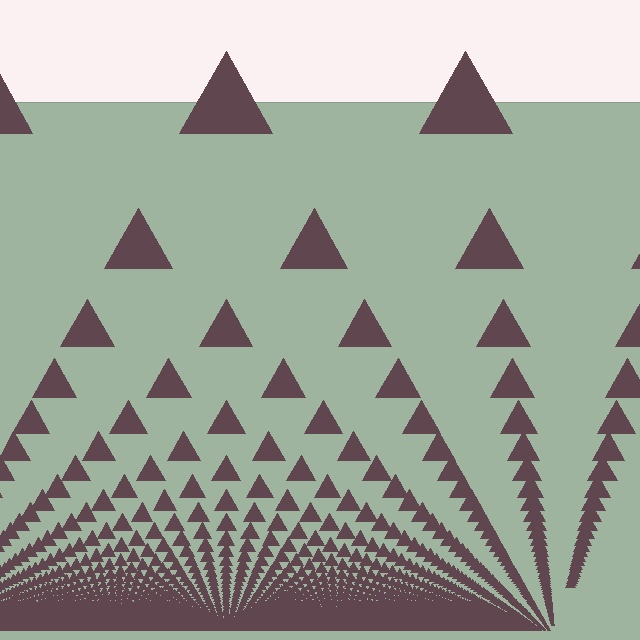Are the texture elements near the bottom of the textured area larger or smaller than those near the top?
Smaller. The gradient is inverted — elements near the bottom are smaller and denser.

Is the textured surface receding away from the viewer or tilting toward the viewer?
The surface appears to tilt toward the viewer. Texture elements get larger and sparser toward the top.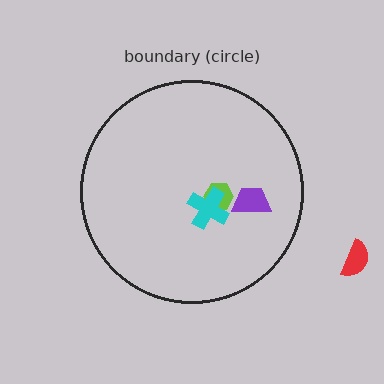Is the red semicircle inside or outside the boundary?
Outside.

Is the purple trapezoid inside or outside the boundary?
Inside.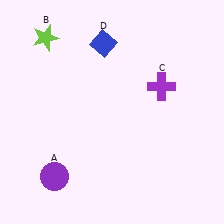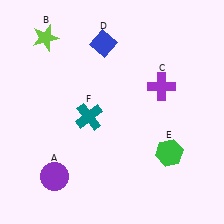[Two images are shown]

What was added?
A green hexagon (E), a teal cross (F) were added in Image 2.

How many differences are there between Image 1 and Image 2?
There are 2 differences between the two images.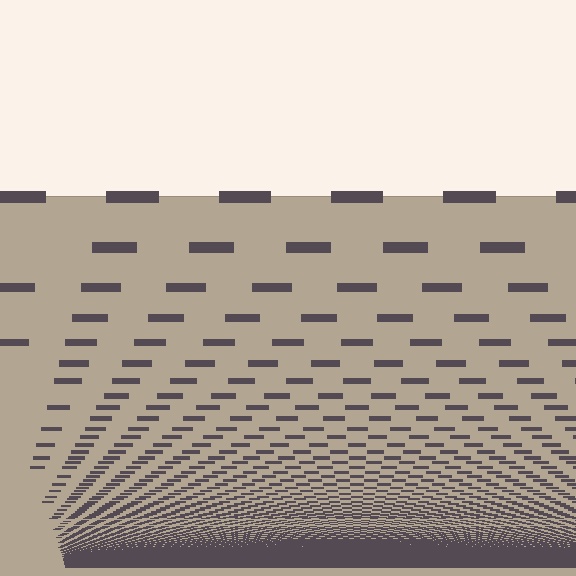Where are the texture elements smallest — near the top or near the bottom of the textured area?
Near the bottom.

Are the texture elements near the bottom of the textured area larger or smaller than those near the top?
Smaller. The gradient is inverted — elements near the bottom are smaller and denser.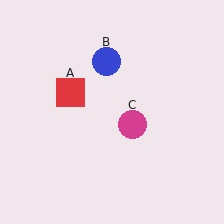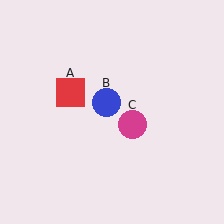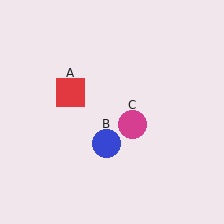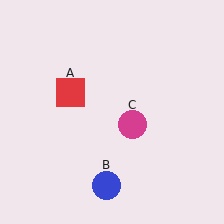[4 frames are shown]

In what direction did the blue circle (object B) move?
The blue circle (object B) moved down.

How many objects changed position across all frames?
1 object changed position: blue circle (object B).